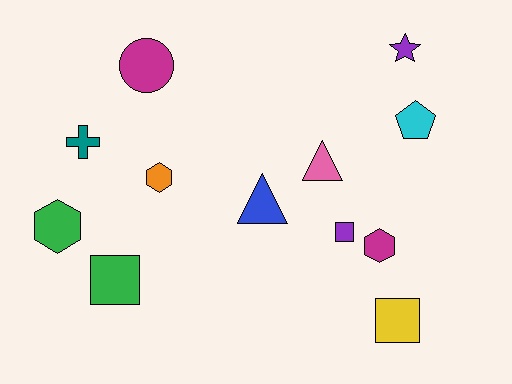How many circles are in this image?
There is 1 circle.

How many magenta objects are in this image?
There are 2 magenta objects.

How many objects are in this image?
There are 12 objects.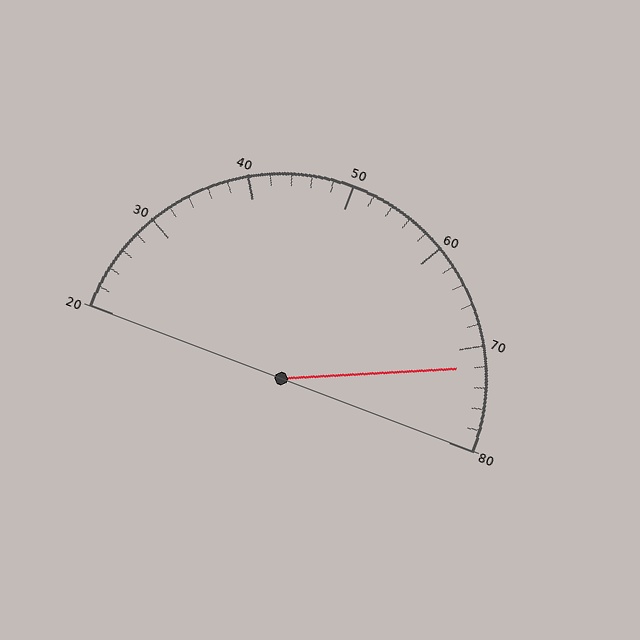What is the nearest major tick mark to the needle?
The nearest major tick mark is 70.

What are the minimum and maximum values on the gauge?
The gauge ranges from 20 to 80.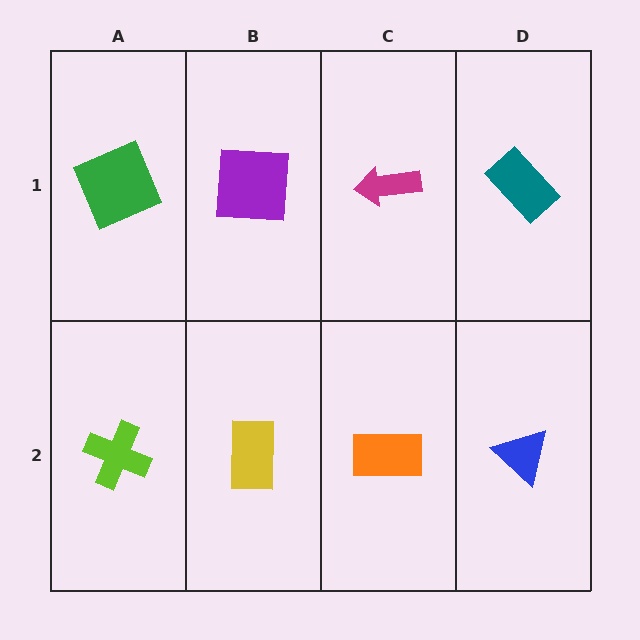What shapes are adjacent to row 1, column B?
A yellow rectangle (row 2, column B), a green square (row 1, column A), a magenta arrow (row 1, column C).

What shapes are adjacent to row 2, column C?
A magenta arrow (row 1, column C), a yellow rectangle (row 2, column B), a blue triangle (row 2, column D).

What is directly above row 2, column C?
A magenta arrow.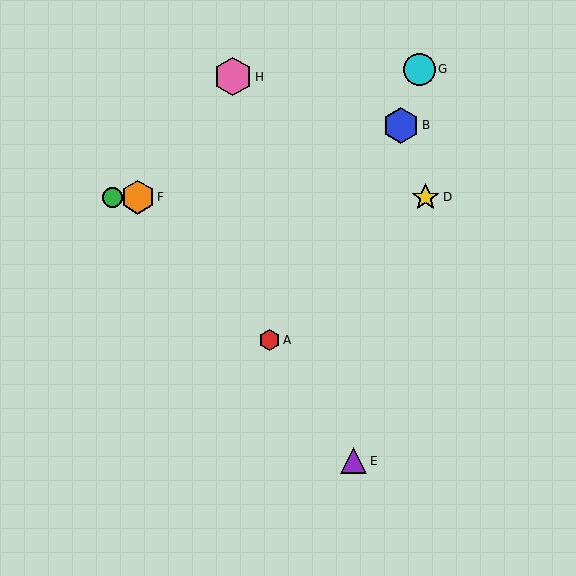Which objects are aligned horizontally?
Objects C, D, F are aligned horizontally.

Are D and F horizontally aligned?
Yes, both are at y≈197.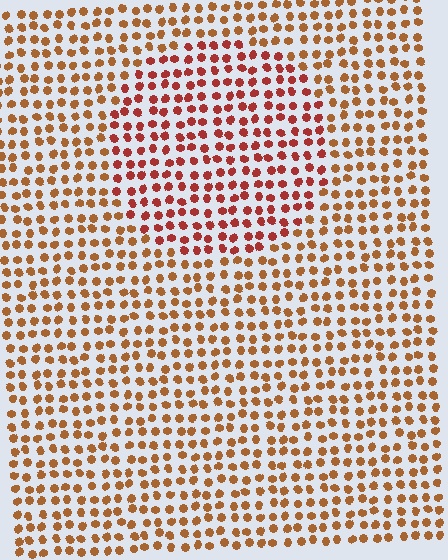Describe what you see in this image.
The image is filled with small brown elements in a uniform arrangement. A circle-shaped region is visible where the elements are tinted to a slightly different hue, forming a subtle color boundary.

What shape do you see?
I see a circle.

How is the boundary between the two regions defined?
The boundary is defined purely by a slight shift in hue (about 26 degrees). Spacing, size, and orientation are identical on both sides.